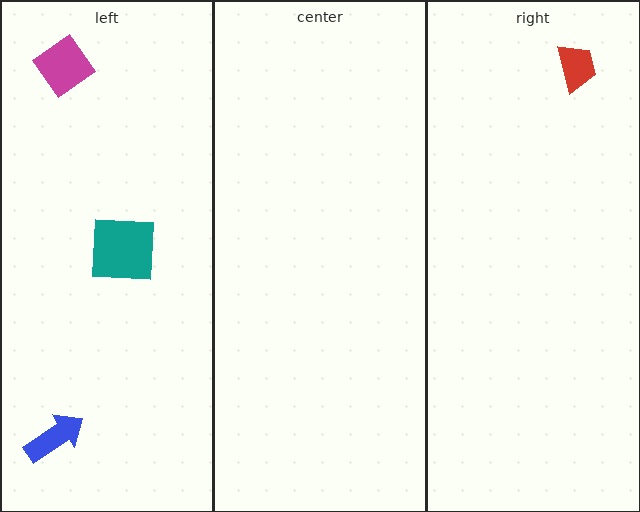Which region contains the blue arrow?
The left region.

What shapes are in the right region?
The red trapezoid.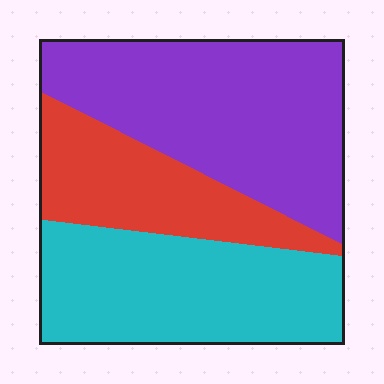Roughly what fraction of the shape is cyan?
Cyan takes up between a third and a half of the shape.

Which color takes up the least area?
Red, at roughly 25%.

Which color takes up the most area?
Purple, at roughly 40%.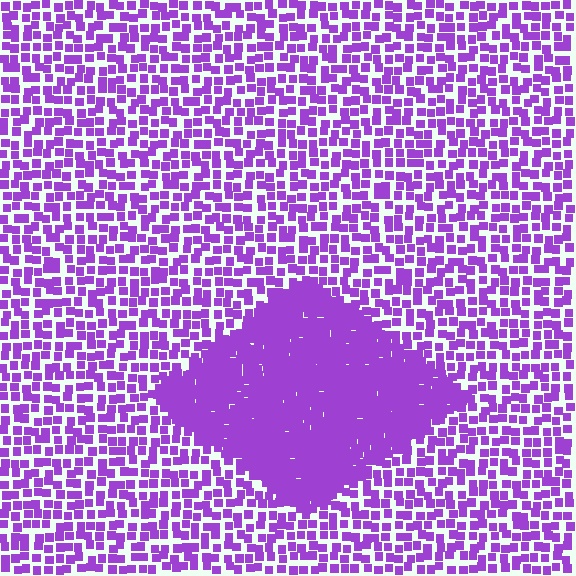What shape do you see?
I see a diamond.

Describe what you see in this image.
The image contains small purple elements arranged at two different densities. A diamond-shaped region is visible where the elements are more densely packed than the surrounding area.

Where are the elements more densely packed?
The elements are more densely packed inside the diamond boundary.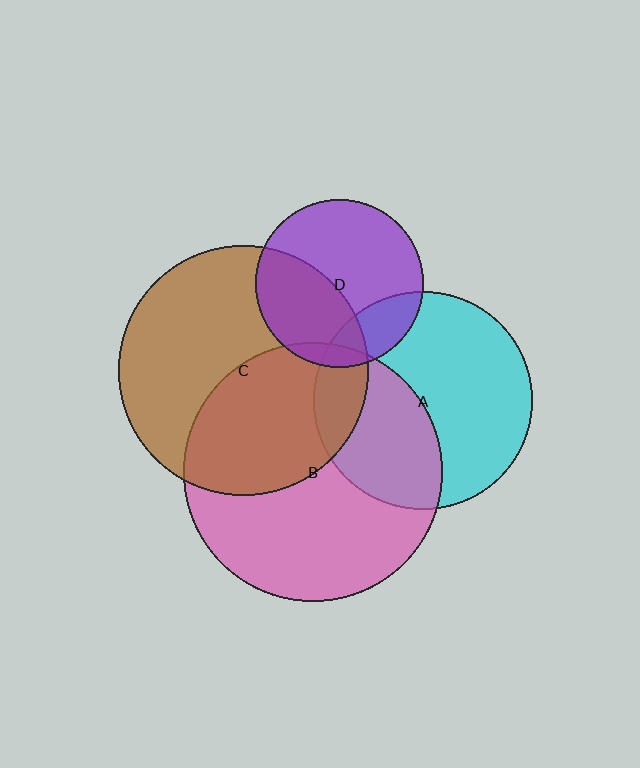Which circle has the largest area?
Circle B (pink).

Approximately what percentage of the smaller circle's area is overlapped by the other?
Approximately 40%.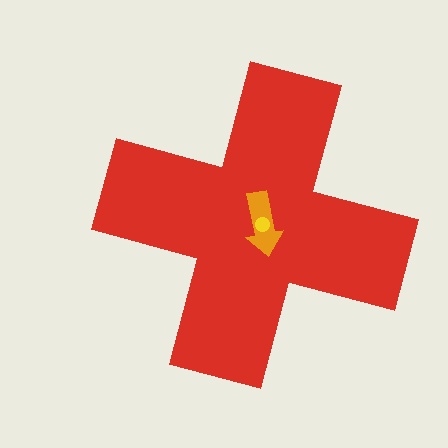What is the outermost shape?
The red cross.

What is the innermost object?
The yellow circle.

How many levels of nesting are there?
3.